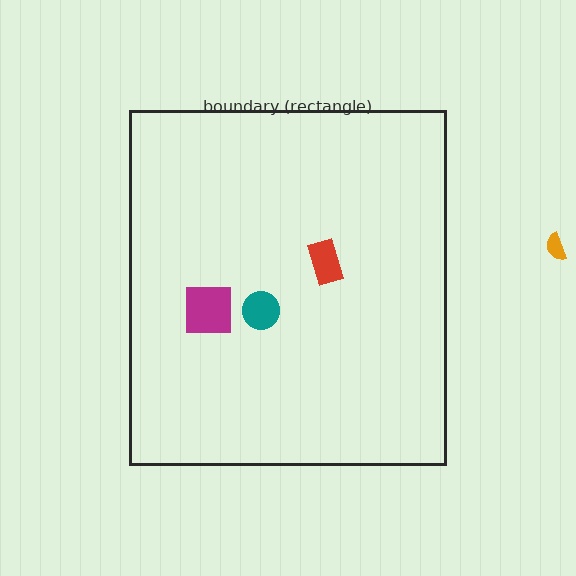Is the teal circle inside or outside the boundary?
Inside.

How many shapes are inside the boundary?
4 inside, 1 outside.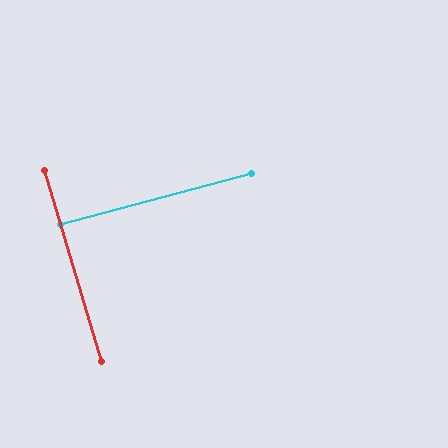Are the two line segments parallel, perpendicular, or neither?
Perpendicular — they meet at approximately 88°.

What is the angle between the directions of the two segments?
Approximately 88 degrees.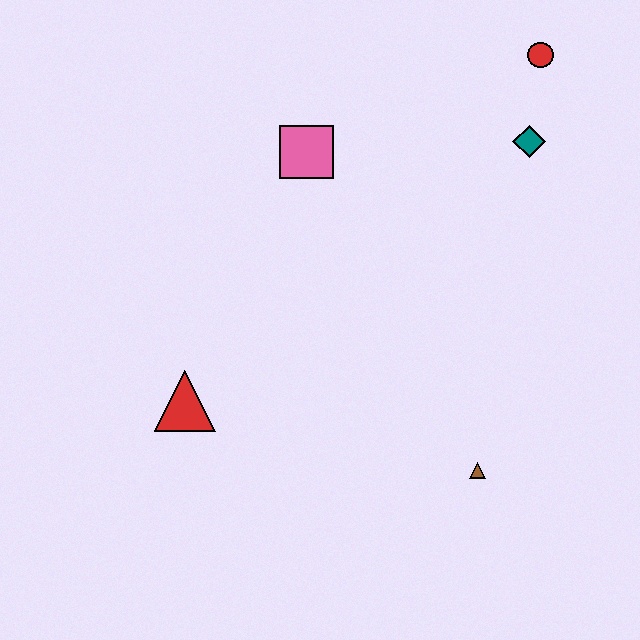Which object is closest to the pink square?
The teal diamond is closest to the pink square.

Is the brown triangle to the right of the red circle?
No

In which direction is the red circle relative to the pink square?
The red circle is to the right of the pink square.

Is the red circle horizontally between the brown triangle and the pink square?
No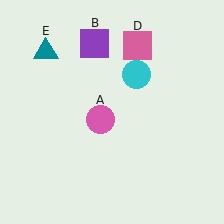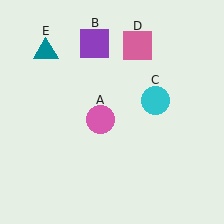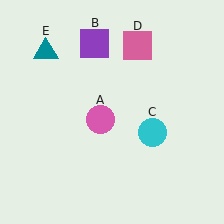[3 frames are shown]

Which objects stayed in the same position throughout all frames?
Pink circle (object A) and purple square (object B) and pink square (object D) and teal triangle (object E) remained stationary.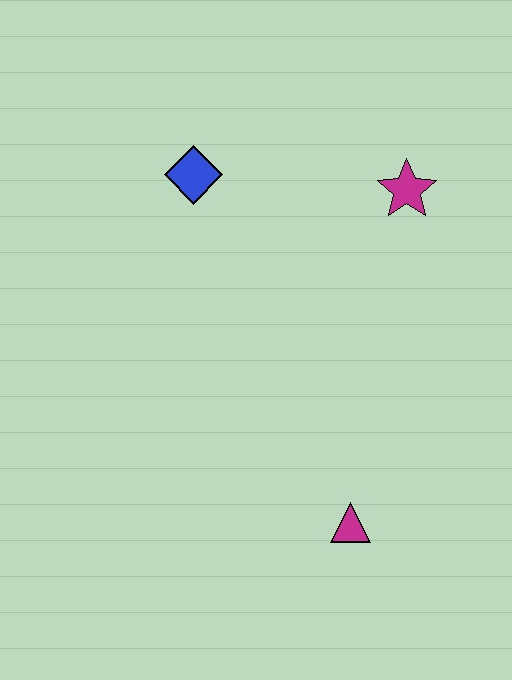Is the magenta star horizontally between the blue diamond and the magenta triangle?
No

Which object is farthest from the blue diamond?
The magenta triangle is farthest from the blue diamond.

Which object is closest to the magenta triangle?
The magenta star is closest to the magenta triangle.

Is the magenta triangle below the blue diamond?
Yes